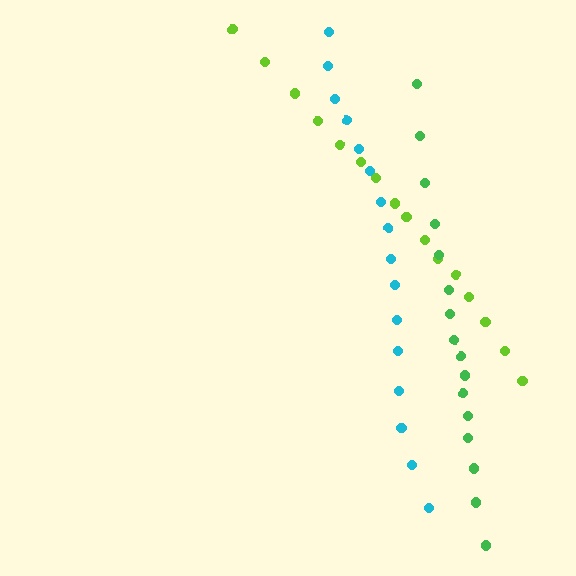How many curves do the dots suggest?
There are 3 distinct paths.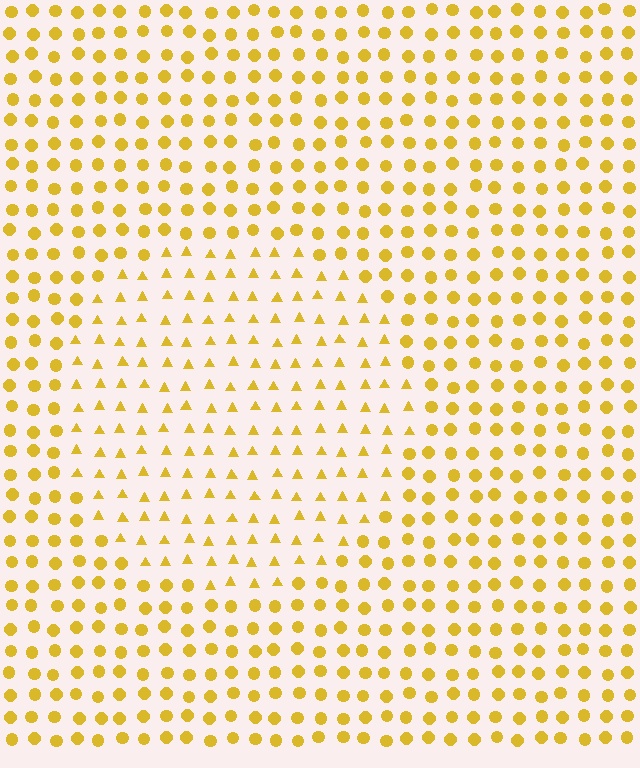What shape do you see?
I see a circle.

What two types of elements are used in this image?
The image uses triangles inside the circle region and circles outside it.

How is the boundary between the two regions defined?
The boundary is defined by a change in element shape: triangles inside vs. circles outside. All elements share the same color and spacing.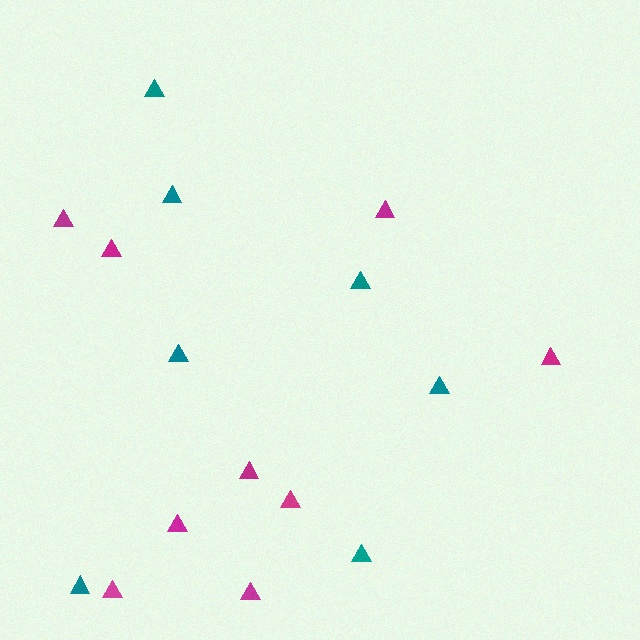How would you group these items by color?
There are 2 groups: one group of magenta triangles (9) and one group of teal triangles (7).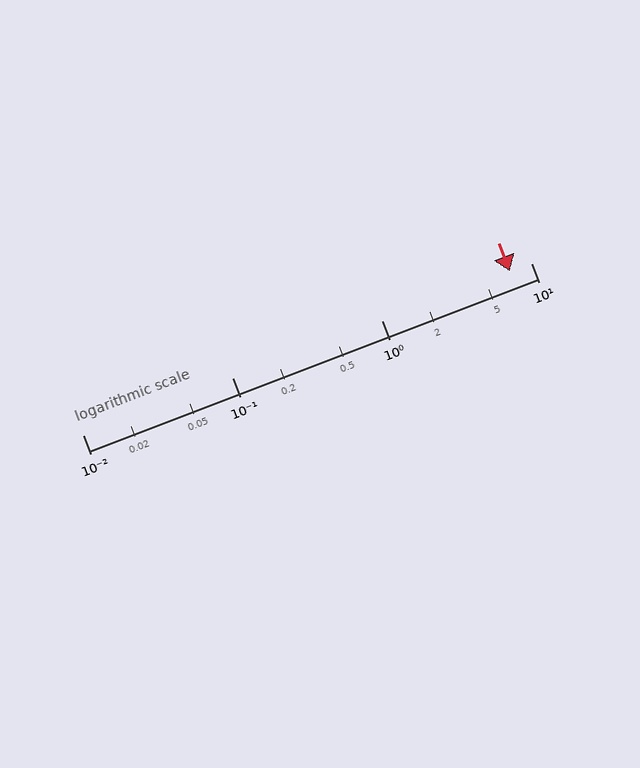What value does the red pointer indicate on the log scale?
The pointer indicates approximately 7.2.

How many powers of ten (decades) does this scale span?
The scale spans 3 decades, from 0.01 to 10.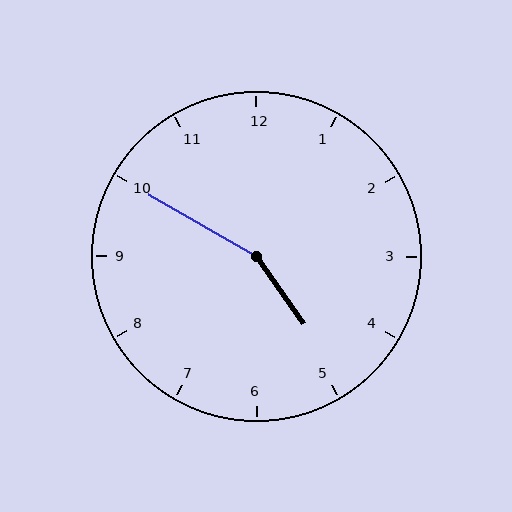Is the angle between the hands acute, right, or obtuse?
It is obtuse.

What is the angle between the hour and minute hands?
Approximately 155 degrees.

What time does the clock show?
4:50.